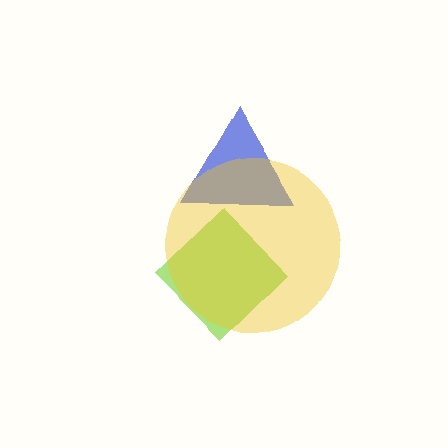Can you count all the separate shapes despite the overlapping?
Yes, there are 3 separate shapes.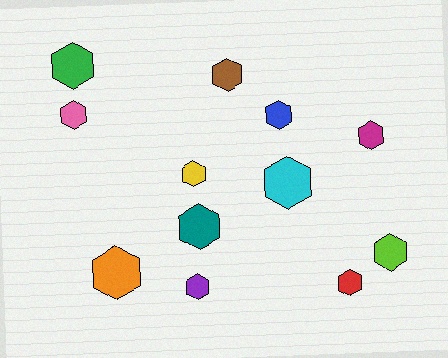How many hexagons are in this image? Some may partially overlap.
There are 12 hexagons.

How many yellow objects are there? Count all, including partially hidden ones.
There is 1 yellow object.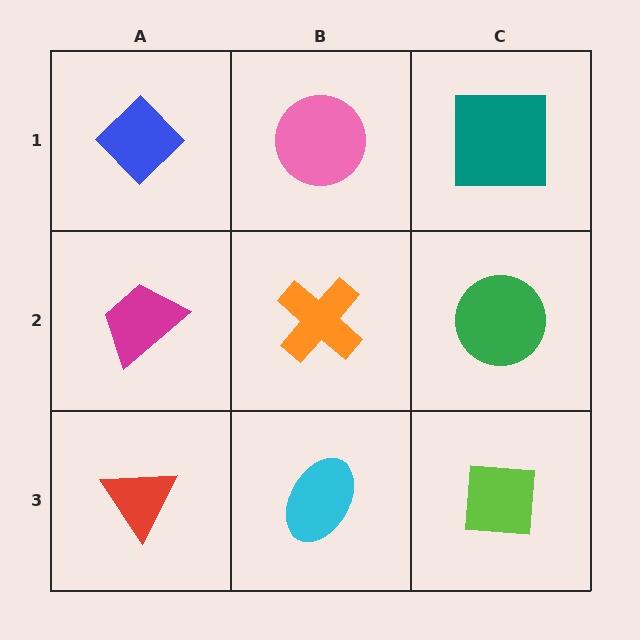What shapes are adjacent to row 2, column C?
A teal square (row 1, column C), a lime square (row 3, column C), an orange cross (row 2, column B).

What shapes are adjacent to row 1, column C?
A green circle (row 2, column C), a pink circle (row 1, column B).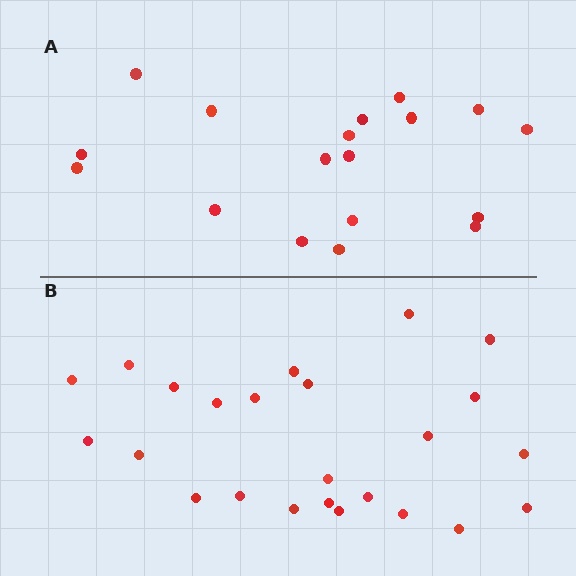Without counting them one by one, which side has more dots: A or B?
Region B (the bottom region) has more dots.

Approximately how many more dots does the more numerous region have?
Region B has about 6 more dots than region A.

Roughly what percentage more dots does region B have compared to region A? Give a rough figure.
About 35% more.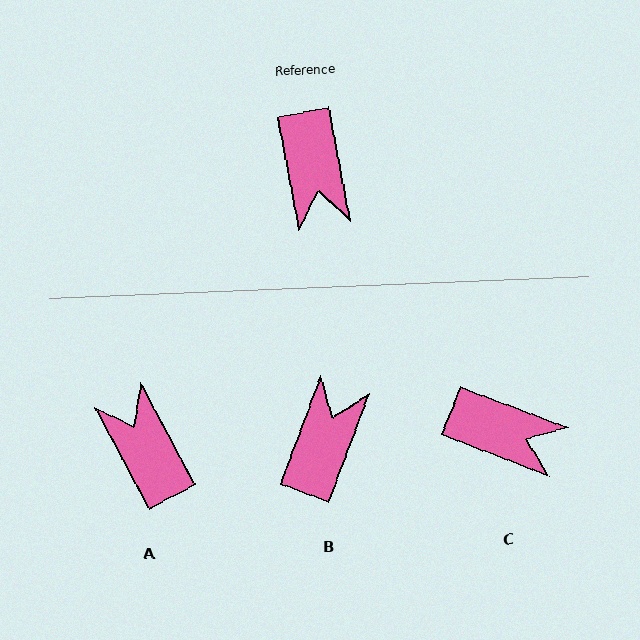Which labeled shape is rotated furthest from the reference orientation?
A, about 162 degrees away.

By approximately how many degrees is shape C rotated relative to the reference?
Approximately 58 degrees counter-clockwise.